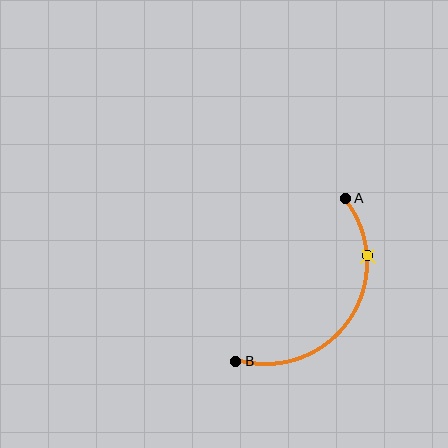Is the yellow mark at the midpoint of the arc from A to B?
No. The yellow mark lies on the arc but is closer to endpoint A. The arc midpoint would be at the point on the curve equidistant along the arc from both A and B.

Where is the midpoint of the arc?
The arc midpoint is the point on the curve farthest from the straight line joining A and B. It sits below and to the right of that line.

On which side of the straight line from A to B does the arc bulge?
The arc bulges below and to the right of the straight line connecting A and B.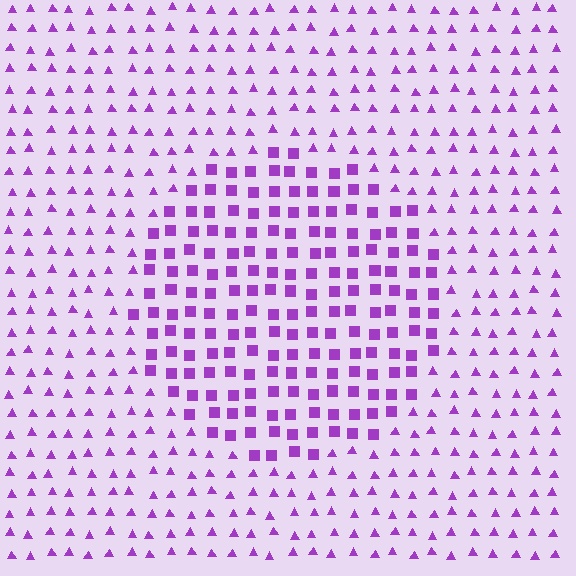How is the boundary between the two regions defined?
The boundary is defined by a change in element shape: squares inside vs. triangles outside. All elements share the same color and spacing.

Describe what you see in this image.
The image is filled with small purple elements arranged in a uniform grid. A circle-shaped region contains squares, while the surrounding area contains triangles. The boundary is defined purely by the change in element shape.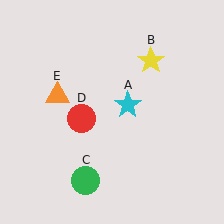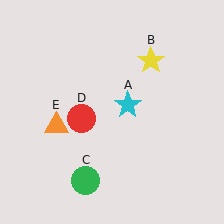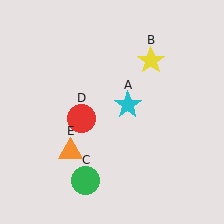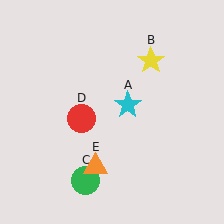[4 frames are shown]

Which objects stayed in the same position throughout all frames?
Cyan star (object A) and yellow star (object B) and green circle (object C) and red circle (object D) remained stationary.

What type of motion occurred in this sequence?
The orange triangle (object E) rotated counterclockwise around the center of the scene.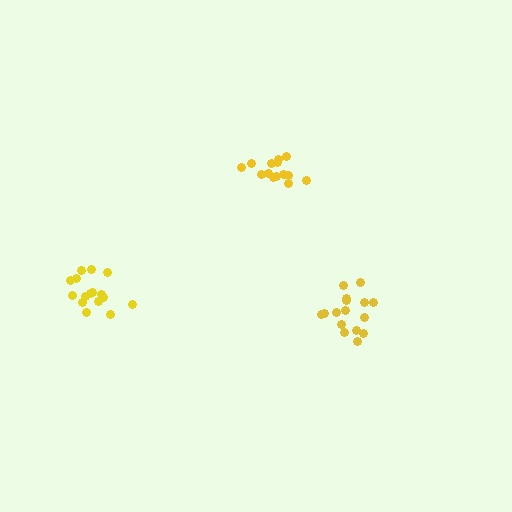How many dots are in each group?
Group 1: 17 dots, Group 2: 14 dots, Group 3: 16 dots (47 total).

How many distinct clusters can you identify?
There are 3 distinct clusters.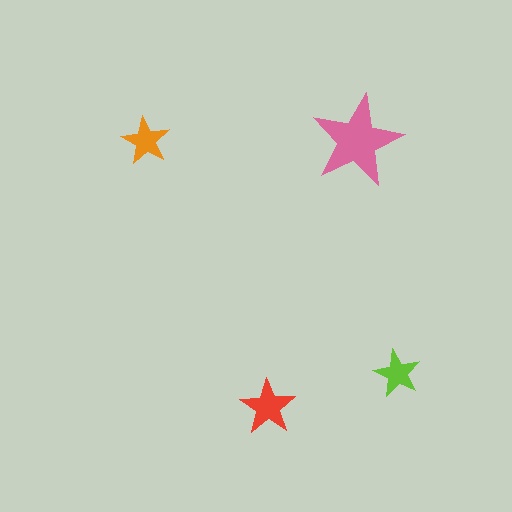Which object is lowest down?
The red star is bottommost.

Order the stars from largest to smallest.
the pink one, the red one, the orange one, the lime one.